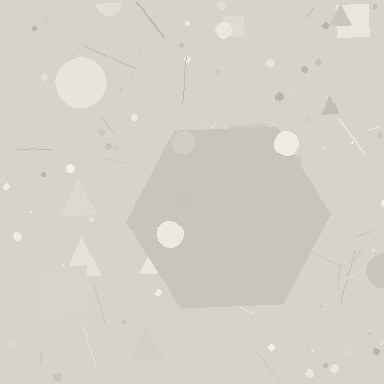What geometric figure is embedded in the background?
A hexagon is embedded in the background.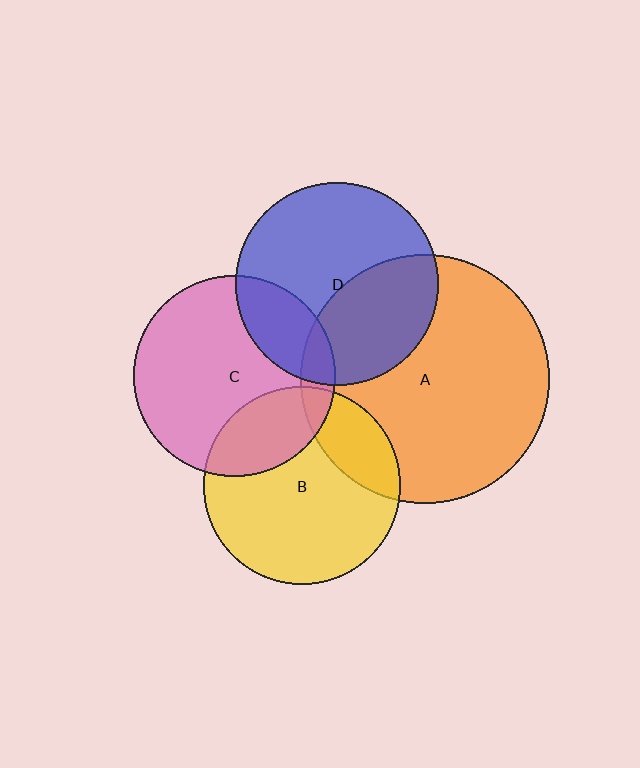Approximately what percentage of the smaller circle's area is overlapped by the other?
Approximately 25%.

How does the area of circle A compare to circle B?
Approximately 1.6 times.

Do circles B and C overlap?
Yes.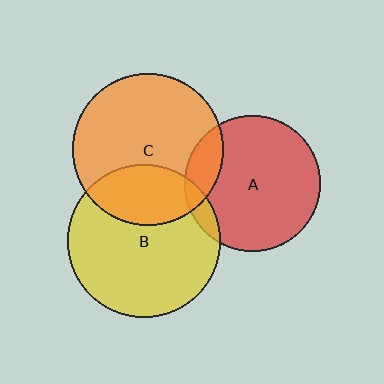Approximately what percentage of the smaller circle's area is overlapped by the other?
Approximately 30%.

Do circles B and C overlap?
Yes.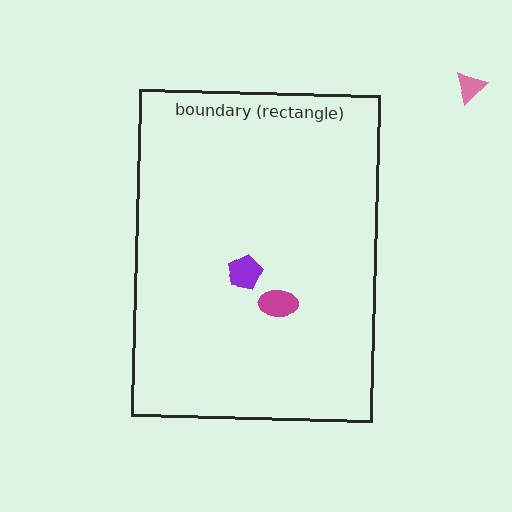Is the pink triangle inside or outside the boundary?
Outside.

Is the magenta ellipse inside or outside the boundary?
Inside.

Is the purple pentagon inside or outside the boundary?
Inside.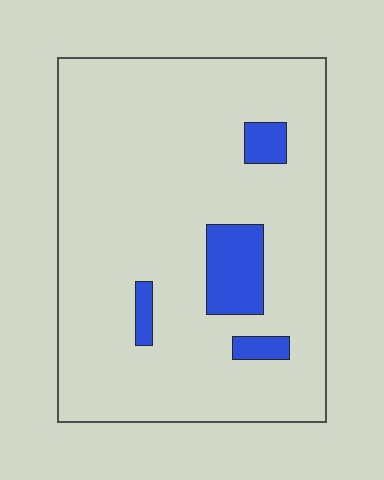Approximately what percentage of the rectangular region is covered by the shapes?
Approximately 10%.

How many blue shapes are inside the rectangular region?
4.